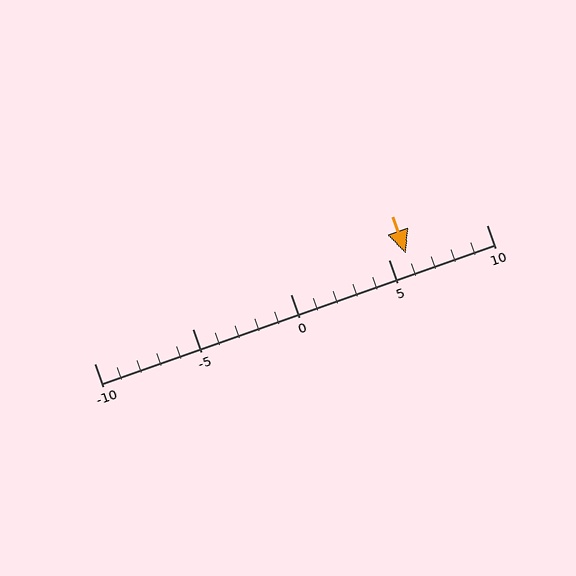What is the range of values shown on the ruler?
The ruler shows values from -10 to 10.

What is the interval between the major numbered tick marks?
The major tick marks are spaced 5 units apart.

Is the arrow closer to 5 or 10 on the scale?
The arrow is closer to 5.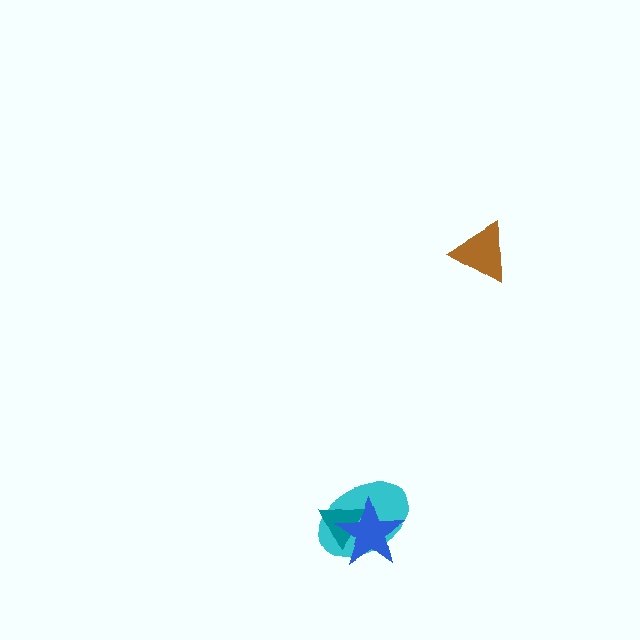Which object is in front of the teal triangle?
The blue star is in front of the teal triangle.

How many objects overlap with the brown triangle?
0 objects overlap with the brown triangle.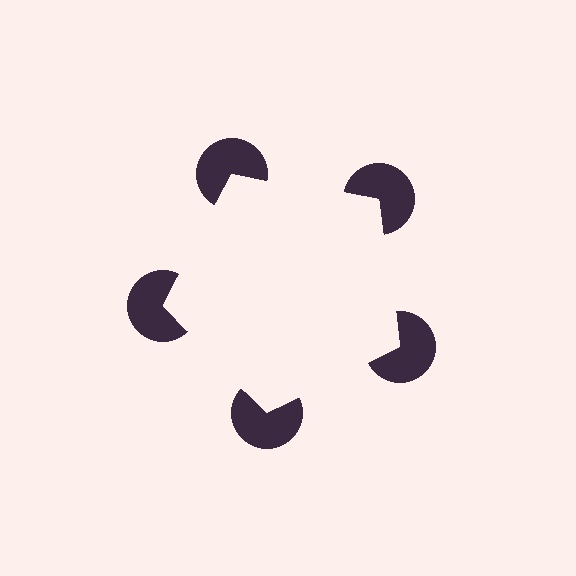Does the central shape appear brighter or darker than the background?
It typically appears slightly brighter than the background, even though no actual brightness change is drawn.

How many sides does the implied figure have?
5 sides.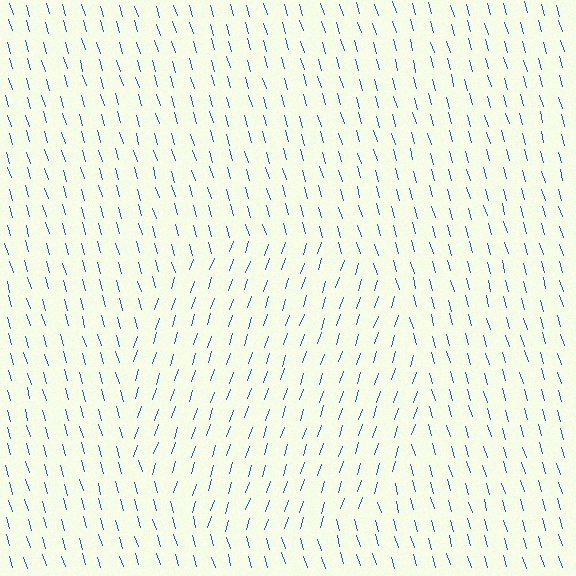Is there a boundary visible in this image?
Yes, there is a texture boundary formed by a change in line orientation.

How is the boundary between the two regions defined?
The boundary is defined purely by a change in line orientation (approximately 35 degrees difference). All lines are the same color and thickness.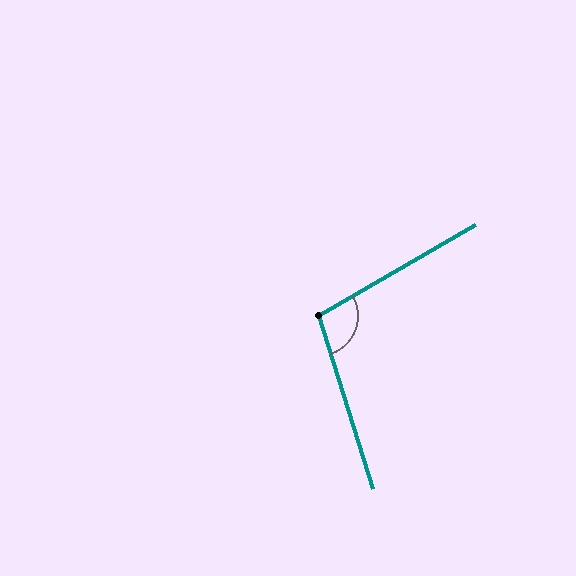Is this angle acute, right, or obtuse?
It is obtuse.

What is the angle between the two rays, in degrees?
Approximately 102 degrees.